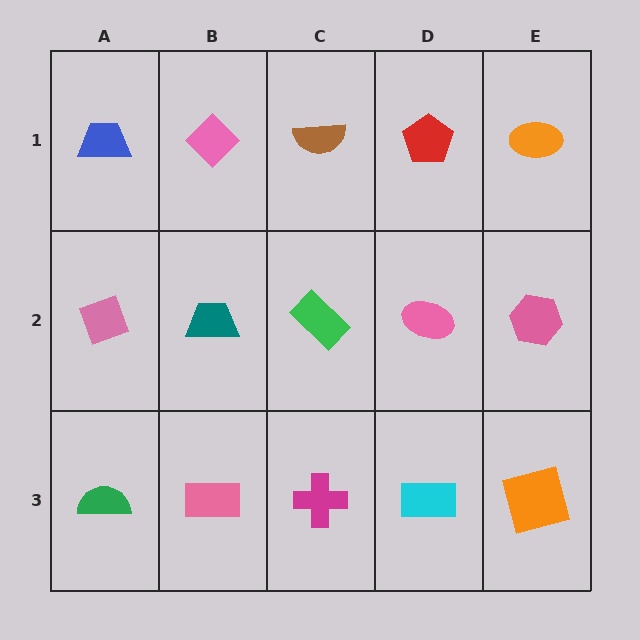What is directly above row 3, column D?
A pink ellipse.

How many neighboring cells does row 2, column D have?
4.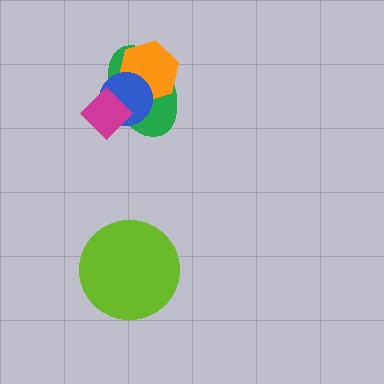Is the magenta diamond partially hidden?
No, no other shape covers it.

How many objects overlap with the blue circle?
3 objects overlap with the blue circle.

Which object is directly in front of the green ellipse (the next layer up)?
The orange hexagon is directly in front of the green ellipse.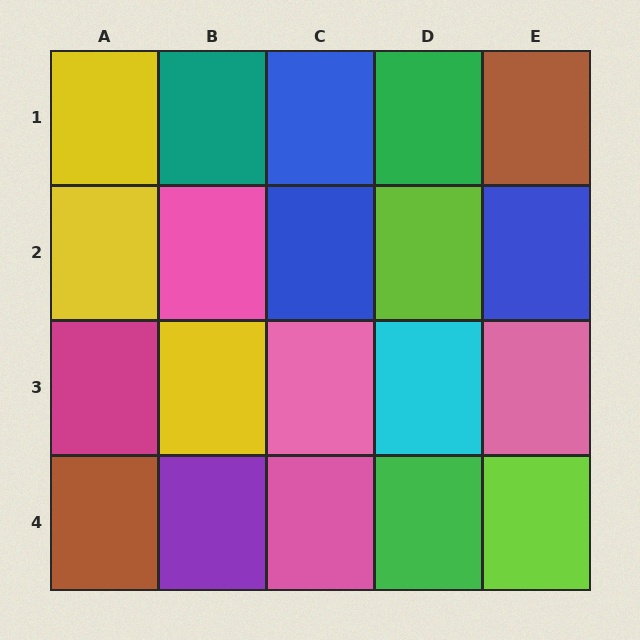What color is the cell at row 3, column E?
Pink.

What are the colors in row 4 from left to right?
Brown, purple, pink, green, lime.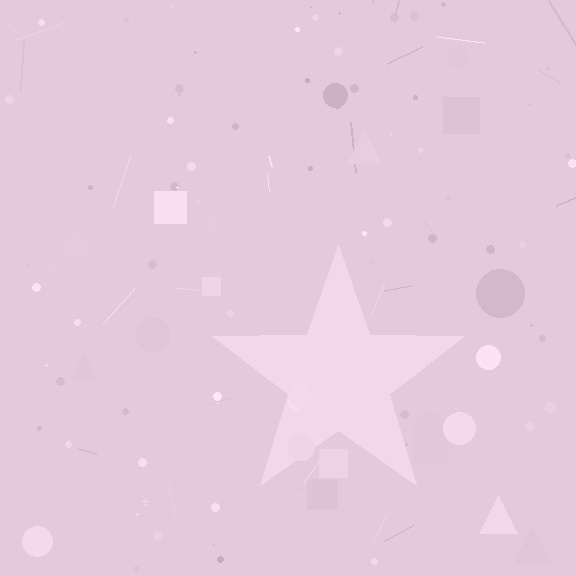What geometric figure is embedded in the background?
A star is embedded in the background.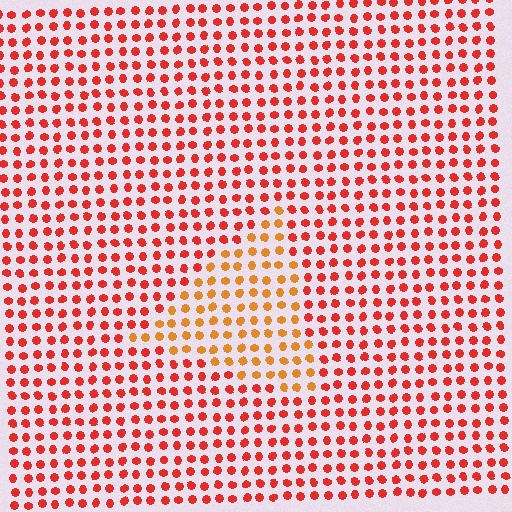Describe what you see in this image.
The image is filled with small red elements in a uniform arrangement. A triangle-shaped region is visible where the elements are tinted to a slightly different hue, forming a subtle color boundary.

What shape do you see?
I see a triangle.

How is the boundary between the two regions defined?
The boundary is defined purely by a slight shift in hue (about 31 degrees). Spacing, size, and orientation are identical on both sides.